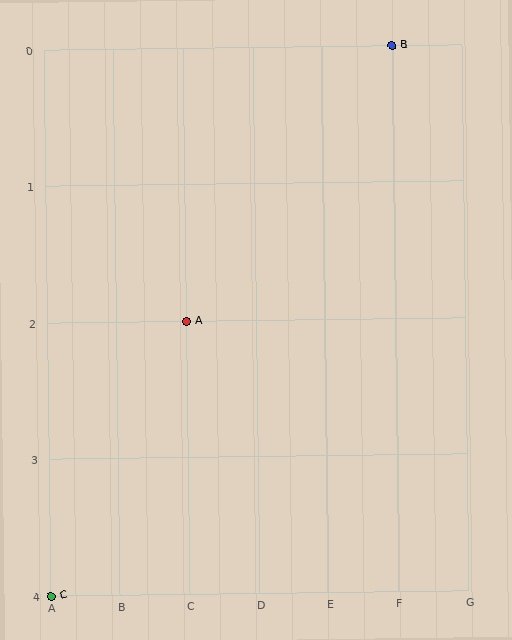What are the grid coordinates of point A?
Point A is at grid coordinates (C, 2).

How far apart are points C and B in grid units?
Points C and B are 5 columns and 4 rows apart (about 6.4 grid units diagonally).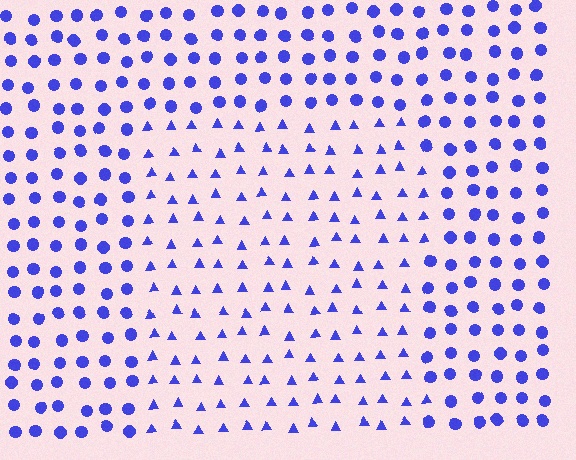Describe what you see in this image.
The image is filled with small blue elements arranged in a uniform grid. A rectangle-shaped region contains triangles, while the surrounding area contains circles. The boundary is defined purely by the change in element shape.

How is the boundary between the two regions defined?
The boundary is defined by a change in element shape: triangles inside vs. circles outside. All elements share the same color and spacing.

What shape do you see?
I see a rectangle.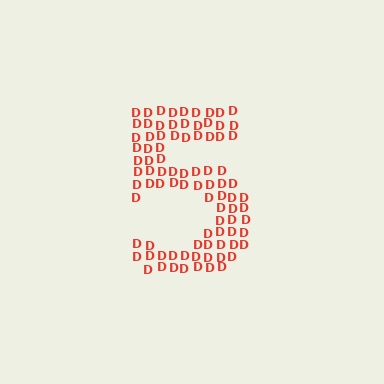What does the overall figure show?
The overall figure shows the digit 5.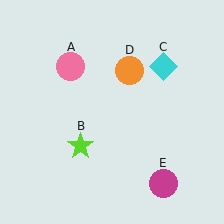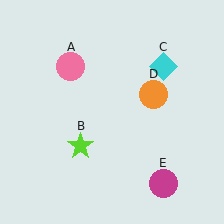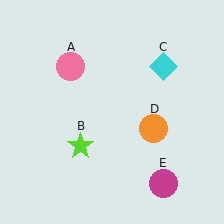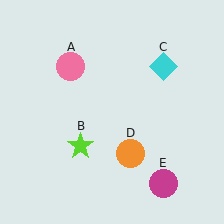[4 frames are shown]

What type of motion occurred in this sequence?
The orange circle (object D) rotated clockwise around the center of the scene.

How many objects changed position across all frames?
1 object changed position: orange circle (object D).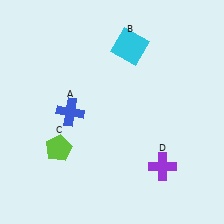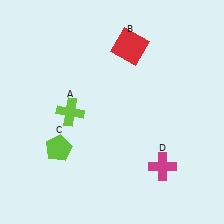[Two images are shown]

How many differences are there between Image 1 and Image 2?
There are 3 differences between the two images.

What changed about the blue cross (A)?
In Image 1, A is blue. In Image 2, it changed to lime.